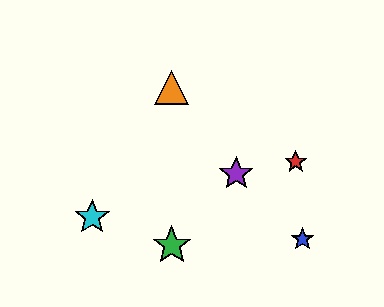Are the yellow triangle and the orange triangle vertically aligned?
Yes, both are at x≈172.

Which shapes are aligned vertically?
The green star, the yellow triangle, the orange triangle are aligned vertically.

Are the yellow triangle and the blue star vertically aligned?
No, the yellow triangle is at x≈172 and the blue star is at x≈302.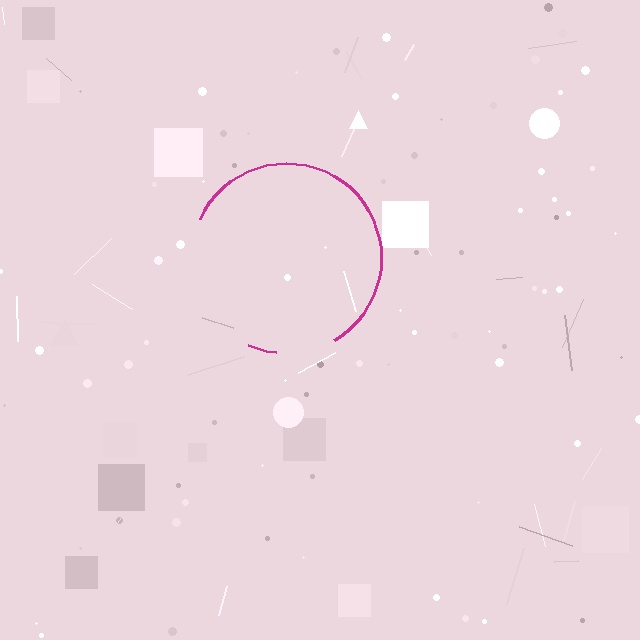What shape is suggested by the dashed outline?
The dashed outline suggests a circle.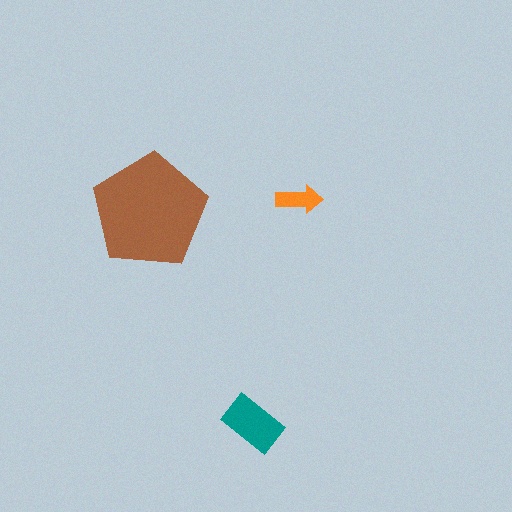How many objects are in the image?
There are 3 objects in the image.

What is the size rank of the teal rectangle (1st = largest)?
2nd.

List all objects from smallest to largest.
The orange arrow, the teal rectangle, the brown pentagon.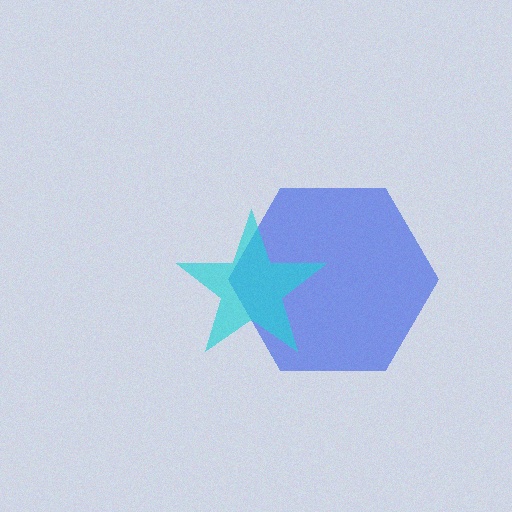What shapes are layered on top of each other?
The layered shapes are: a blue hexagon, a cyan star.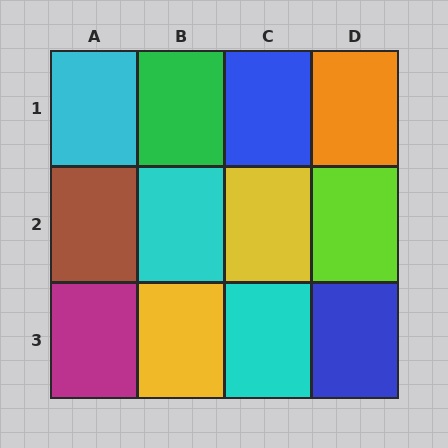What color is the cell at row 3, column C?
Cyan.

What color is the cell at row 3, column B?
Yellow.